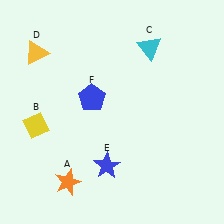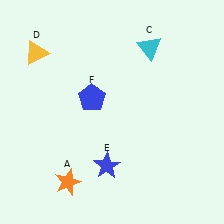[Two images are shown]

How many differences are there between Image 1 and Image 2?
There is 1 difference between the two images.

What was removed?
The yellow diamond (B) was removed in Image 2.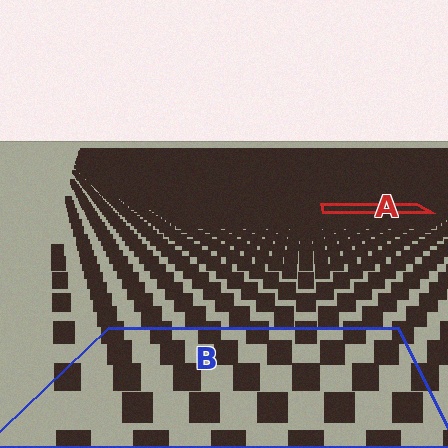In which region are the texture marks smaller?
The texture marks are smaller in region A, because it is farther away.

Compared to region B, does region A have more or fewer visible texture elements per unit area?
Region A has more texture elements per unit area — they are packed more densely because it is farther away.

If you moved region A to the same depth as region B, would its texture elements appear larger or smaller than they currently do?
They would appear larger. At a closer depth, the same texture elements are projected at a bigger on-screen size.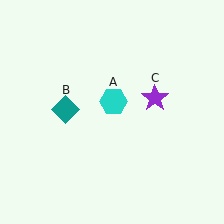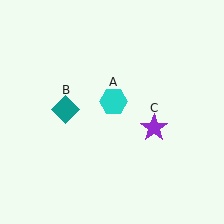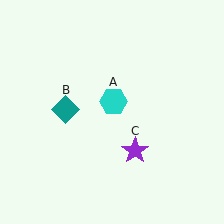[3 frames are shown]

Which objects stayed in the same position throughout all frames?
Cyan hexagon (object A) and teal diamond (object B) remained stationary.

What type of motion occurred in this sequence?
The purple star (object C) rotated clockwise around the center of the scene.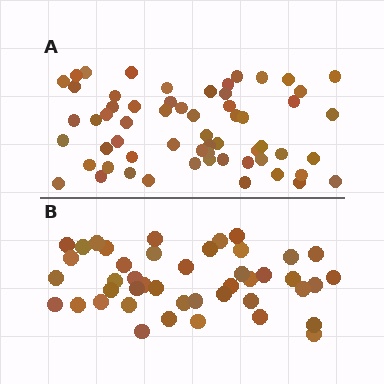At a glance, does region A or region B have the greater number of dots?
Region A (the top region) has more dots.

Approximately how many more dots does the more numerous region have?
Region A has approximately 15 more dots than region B.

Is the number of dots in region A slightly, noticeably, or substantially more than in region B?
Region A has noticeably more, but not dramatically so. The ratio is roughly 1.4 to 1.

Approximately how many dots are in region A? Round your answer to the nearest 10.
About 60 dots.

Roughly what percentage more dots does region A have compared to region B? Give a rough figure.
About 35% more.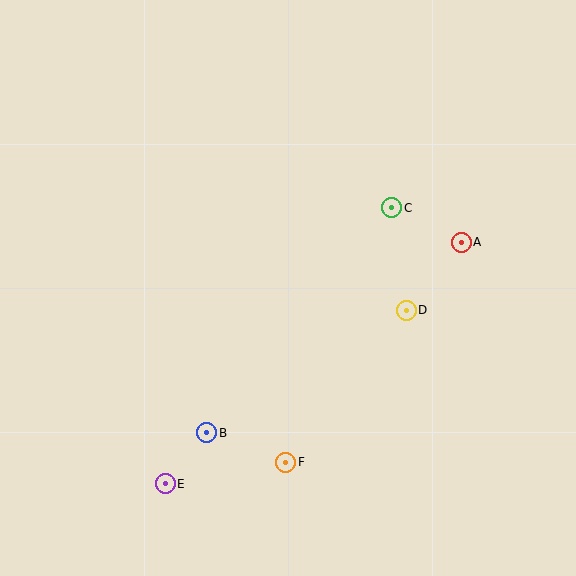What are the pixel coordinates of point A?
Point A is at (461, 242).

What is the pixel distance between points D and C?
The distance between D and C is 104 pixels.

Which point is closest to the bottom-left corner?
Point E is closest to the bottom-left corner.